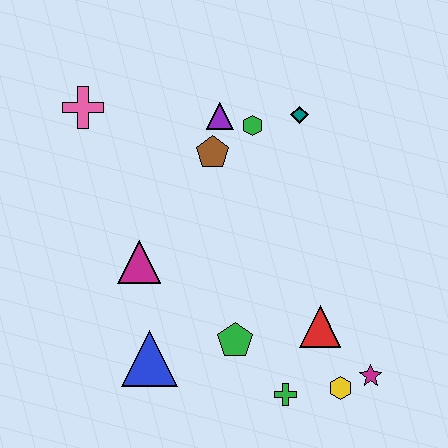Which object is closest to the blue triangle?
The green pentagon is closest to the blue triangle.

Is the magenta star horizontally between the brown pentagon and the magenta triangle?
No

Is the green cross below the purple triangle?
Yes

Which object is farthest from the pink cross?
The magenta star is farthest from the pink cross.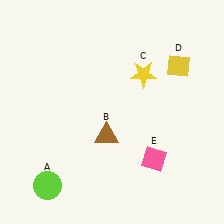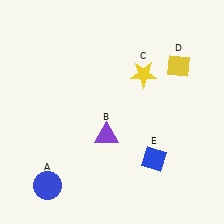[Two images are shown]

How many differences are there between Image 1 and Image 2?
There are 3 differences between the two images.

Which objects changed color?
A changed from lime to blue. B changed from brown to purple. E changed from pink to blue.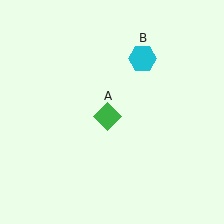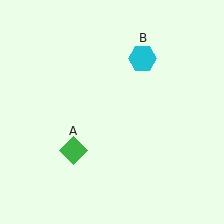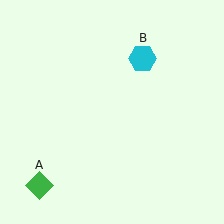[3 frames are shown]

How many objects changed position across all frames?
1 object changed position: green diamond (object A).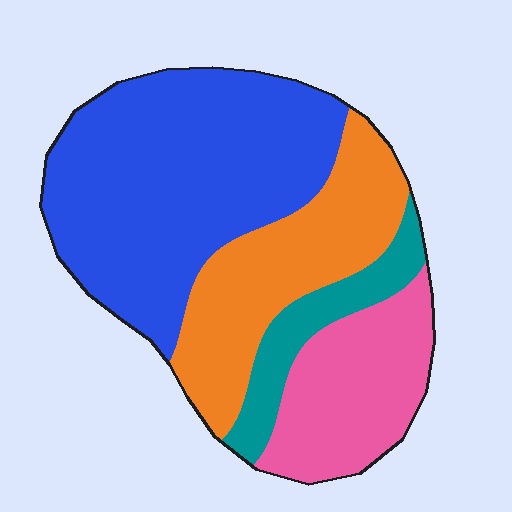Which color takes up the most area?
Blue, at roughly 45%.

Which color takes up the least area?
Teal, at roughly 10%.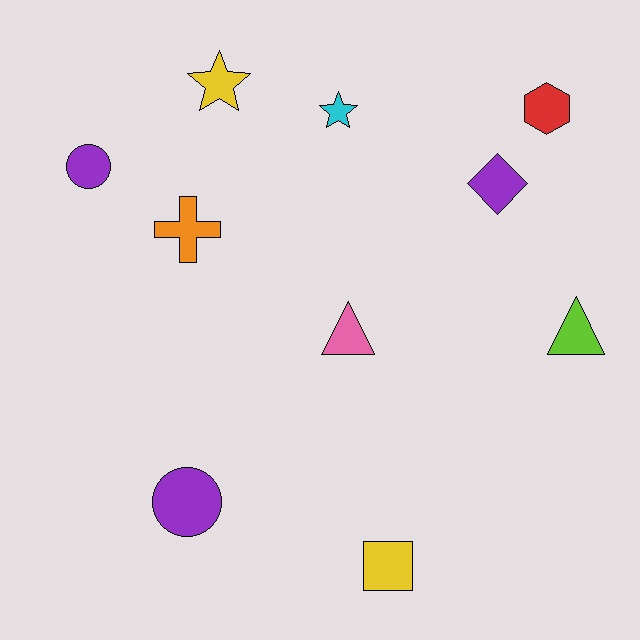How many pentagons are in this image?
There are no pentagons.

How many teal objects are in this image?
There are no teal objects.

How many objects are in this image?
There are 10 objects.